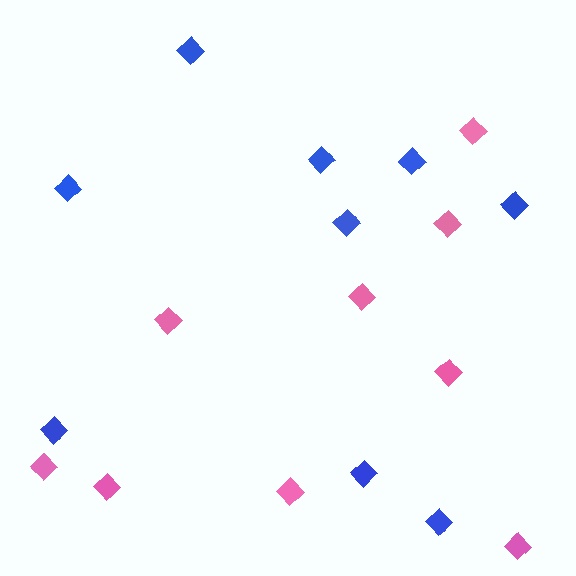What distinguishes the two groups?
There are 2 groups: one group of pink diamonds (9) and one group of blue diamonds (9).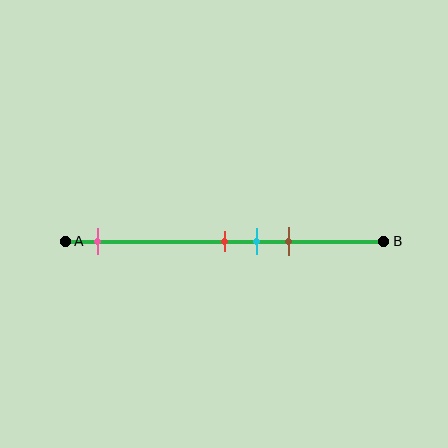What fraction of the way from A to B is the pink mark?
The pink mark is approximately 10% (0.1) of the way from A to B.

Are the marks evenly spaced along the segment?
No, the marks are not evenly spaced.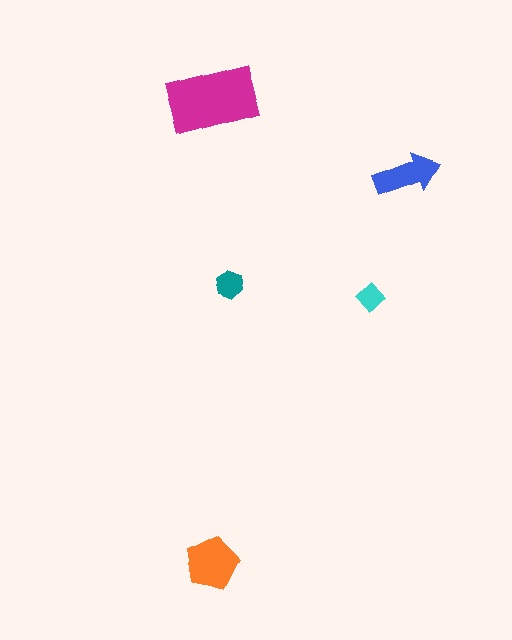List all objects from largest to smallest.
The magenta rectangle, the orange pentagon, the blue arrow, the teal hexagon, the cyan diamond.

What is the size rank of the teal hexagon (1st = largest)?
4th.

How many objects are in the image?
There are 5 objects in the image.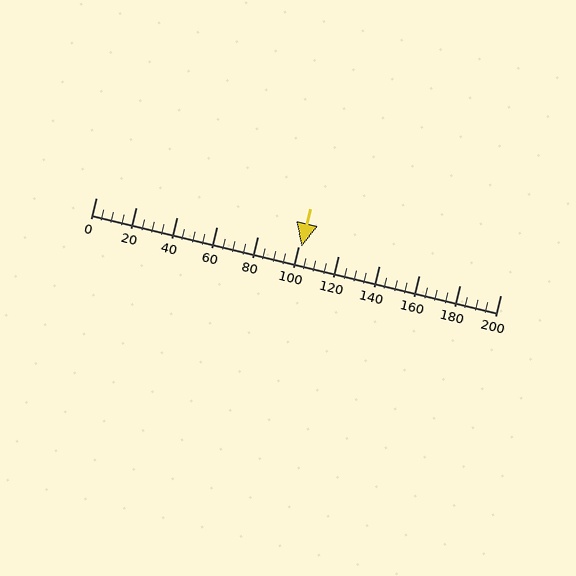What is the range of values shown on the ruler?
The ruler shows values from 0 to 200.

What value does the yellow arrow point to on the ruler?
The yellow arrow points to approximately 102.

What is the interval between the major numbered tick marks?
The major tick marks are spaced 20 units apart.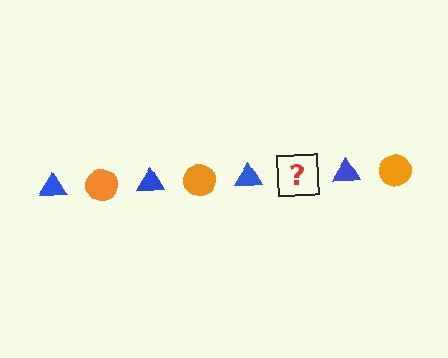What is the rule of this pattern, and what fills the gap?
The rule is that the pattern alternates between blue triangle and orange circle. The gap should be filled with an orange circle.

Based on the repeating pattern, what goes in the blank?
The blank should be an orange circle.